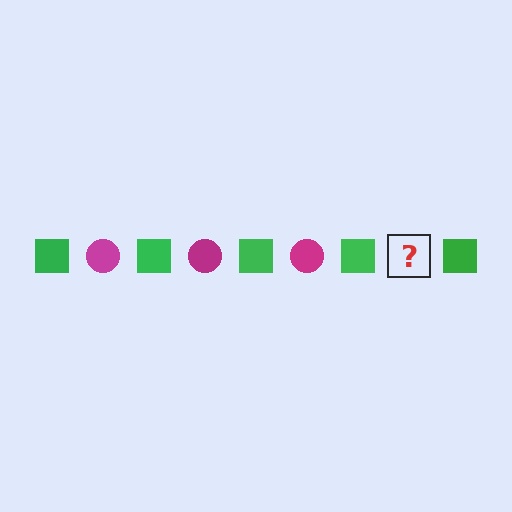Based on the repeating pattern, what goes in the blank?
The blank should be a magenta circle.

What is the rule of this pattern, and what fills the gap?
The rule is that the pattern alternates between green square and magenta circle. The gap should be filled with a magenta circle.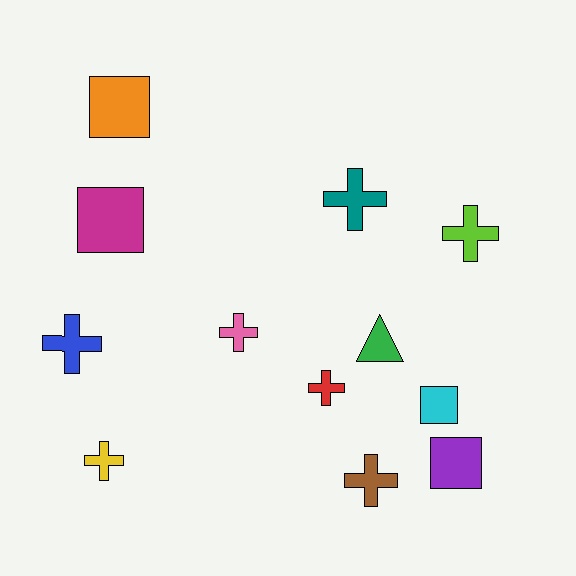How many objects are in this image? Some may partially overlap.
There are 12 objects.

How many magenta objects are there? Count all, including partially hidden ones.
There is 1 magenta object.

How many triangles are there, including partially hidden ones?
There is 1 triangle.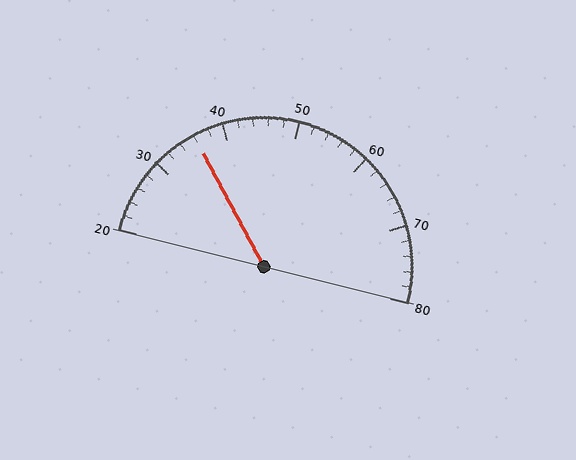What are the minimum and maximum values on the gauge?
The gauge ranges from 20 to 80.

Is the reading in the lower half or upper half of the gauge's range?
The reading is in the lower half of the range (20 to 80).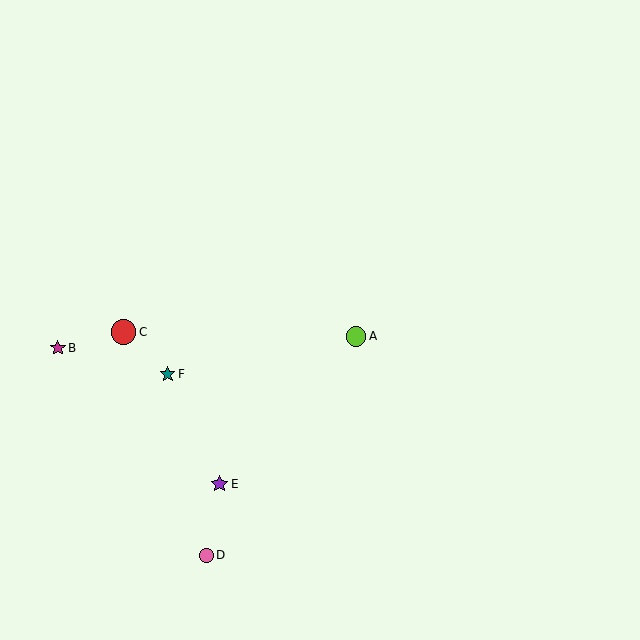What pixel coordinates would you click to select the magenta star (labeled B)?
Click at (58, 348) to select the magenta star B.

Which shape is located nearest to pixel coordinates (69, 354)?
The magenta star (labeled B) at (58, 348) is nearest to that location.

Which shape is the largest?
The red circle (labeled C) is the largest.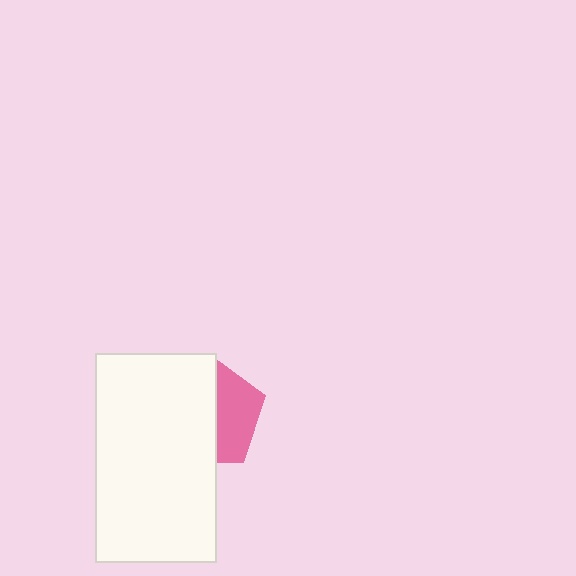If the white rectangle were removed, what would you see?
You would see the complete pink pentagon.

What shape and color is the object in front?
The object in front is a white rectangle.